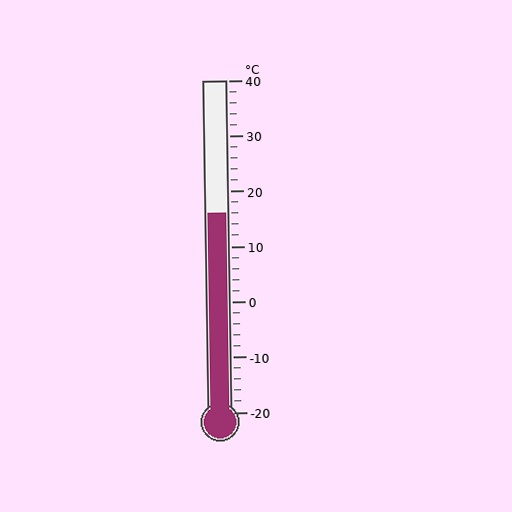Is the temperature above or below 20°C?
The temperature is below 20°C.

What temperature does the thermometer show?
The thermometer shows approximately 16°C.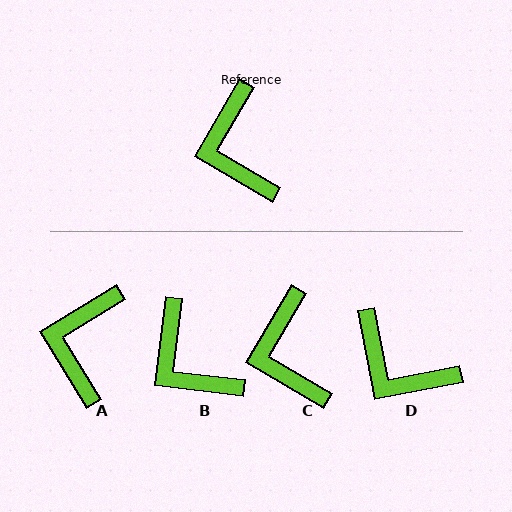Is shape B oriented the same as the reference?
No, it is off by about 24 degrees.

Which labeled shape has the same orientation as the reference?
C.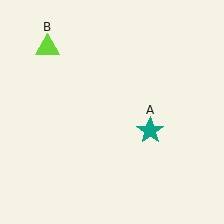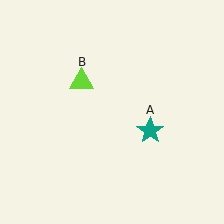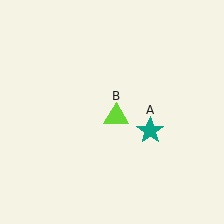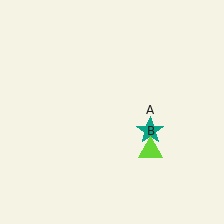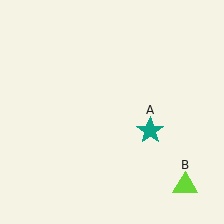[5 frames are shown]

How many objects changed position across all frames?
1 object changed position: lime triangle (object B).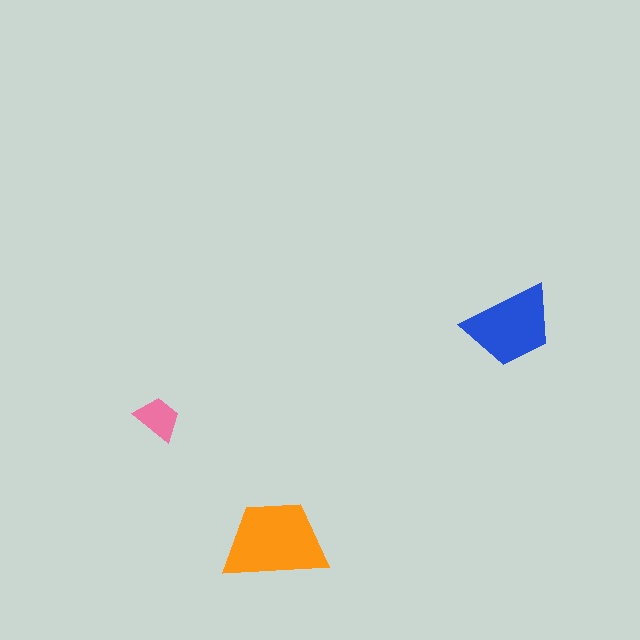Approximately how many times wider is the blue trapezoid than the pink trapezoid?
About 2 times wider.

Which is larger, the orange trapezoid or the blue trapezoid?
The orange one.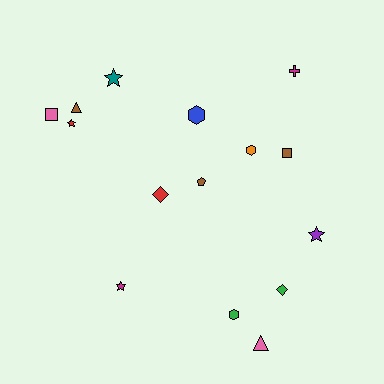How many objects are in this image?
There are 15 objects.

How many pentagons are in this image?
There is 1 pentagon.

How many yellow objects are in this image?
There are no yellow objects.